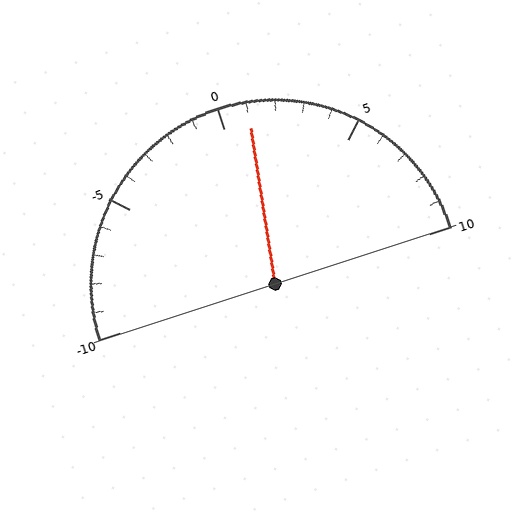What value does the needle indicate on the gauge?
The needle indicates approximately 1.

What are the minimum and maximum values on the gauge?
The gauge ranges from -10 to 10.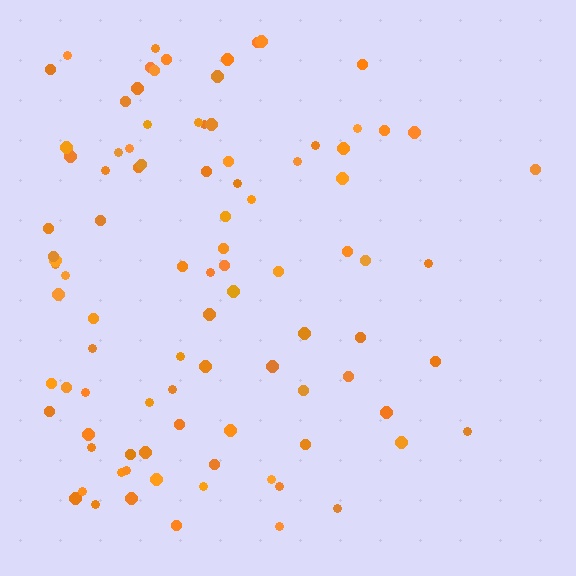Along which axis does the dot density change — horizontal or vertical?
Horizontal.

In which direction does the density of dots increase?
From right to left, with the left side densest.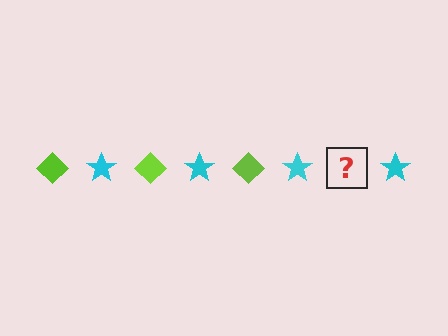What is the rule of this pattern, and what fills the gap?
The rule is that the pattern alternates between lime diamond and cyan star. The gap should be filled with a lime diamond.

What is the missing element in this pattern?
The missing element is a lime diamond.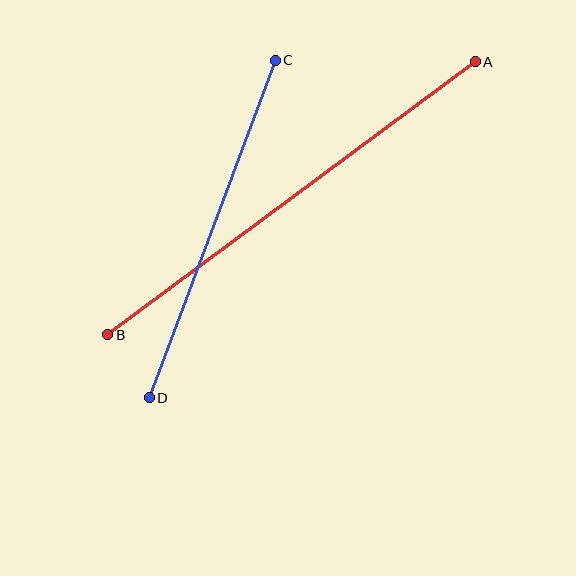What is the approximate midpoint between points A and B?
The midpoint is at approximately (292, 198) pixels.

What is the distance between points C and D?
The distance is approximately 360 pixels.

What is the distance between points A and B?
The distance is approximately 458 pixels.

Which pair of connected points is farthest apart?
Points A and B are farthest apart.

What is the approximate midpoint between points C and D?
The midpoint is at approximately (212, 229) pixels.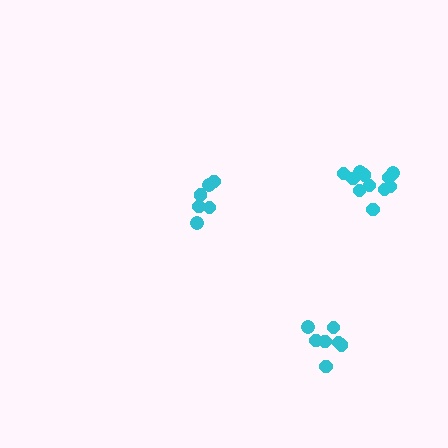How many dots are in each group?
Group 1: 6 dots, Group 2: 11 dots, Group 3: 7 dots (24 total).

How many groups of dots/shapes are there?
There are 3 groups.